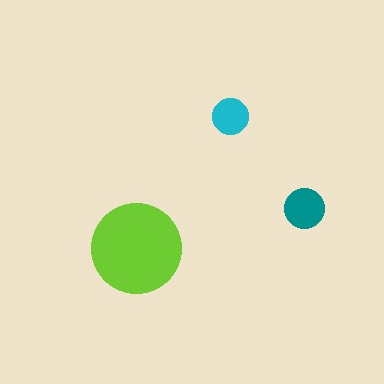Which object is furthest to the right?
The teal circle is rightmost.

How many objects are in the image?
There are 3 objects in the image.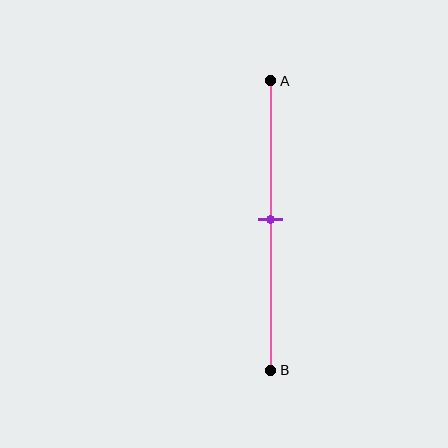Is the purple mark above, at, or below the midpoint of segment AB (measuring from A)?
The purple mark is approximately at the midpoint of segment AB.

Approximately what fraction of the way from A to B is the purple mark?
The purple mark is approximately 50% of the way from A to B.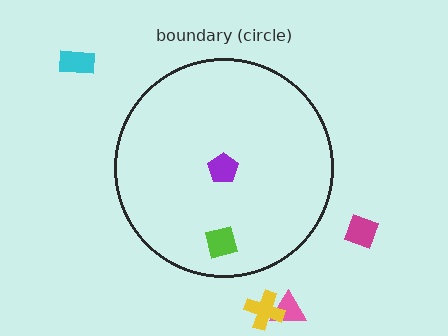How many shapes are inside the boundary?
2 inside, 4 outside.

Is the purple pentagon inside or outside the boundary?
Inside.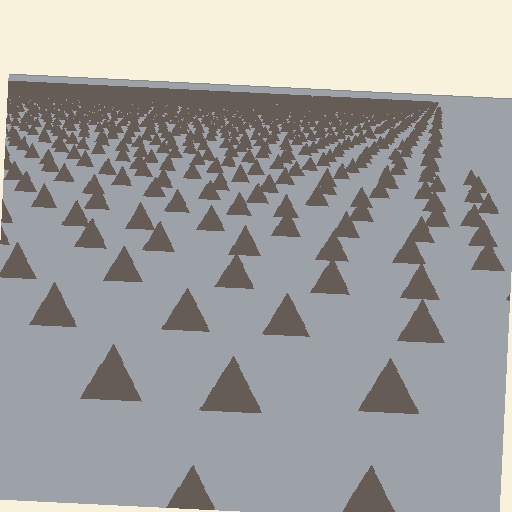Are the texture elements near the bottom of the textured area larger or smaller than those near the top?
Larger. Near the bottom, elements are closer to the viewer and appear at a bigger on-screen size.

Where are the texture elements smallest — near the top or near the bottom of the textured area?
Near the top.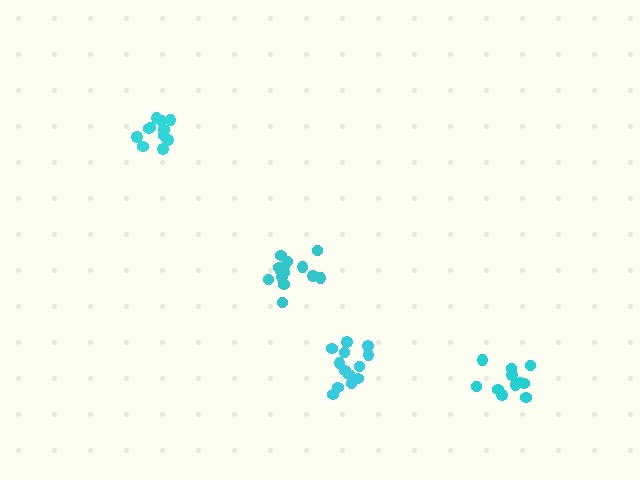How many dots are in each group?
Group 1: 14 dots, Group 2: 13 dots, Group 3: 12 dots, Group 4: 11 dots (50 total).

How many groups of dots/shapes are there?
There are 4 groups.